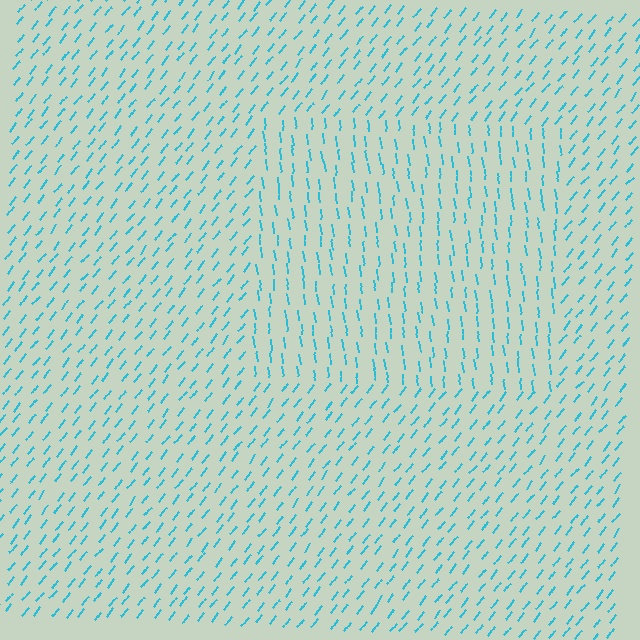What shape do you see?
I see a rectangle.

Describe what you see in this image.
The image is filled with small cyan line segments. A rectangle region in the image has lines oriented differently from the surrounding lines, creating a visible texture boundary.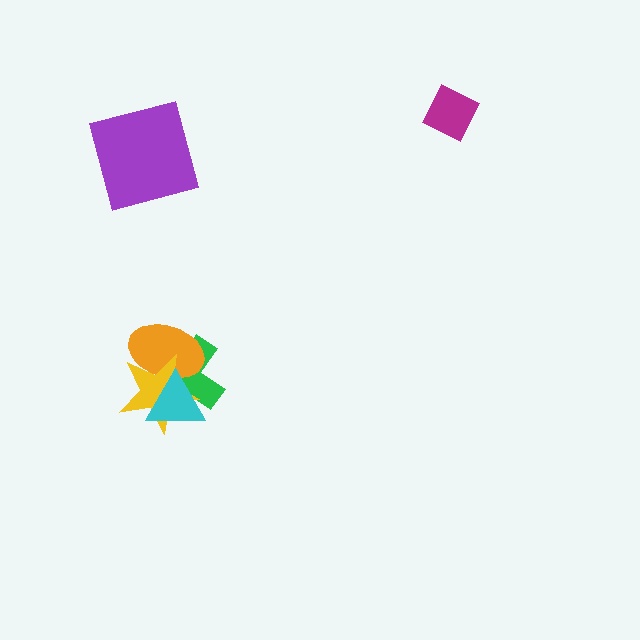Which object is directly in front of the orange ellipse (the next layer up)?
The yellow star is directly in front of the orange ellipse.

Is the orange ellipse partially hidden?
Yes, it is partially covered by another shape.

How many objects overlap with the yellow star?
3 objects overlap with the yellow star.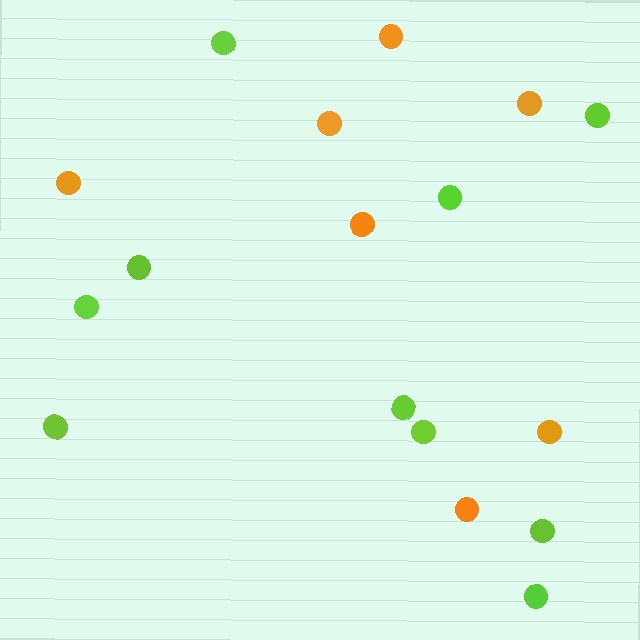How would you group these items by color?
There are 2 groups: one group of lime circles (10) and one group of orange circles (7).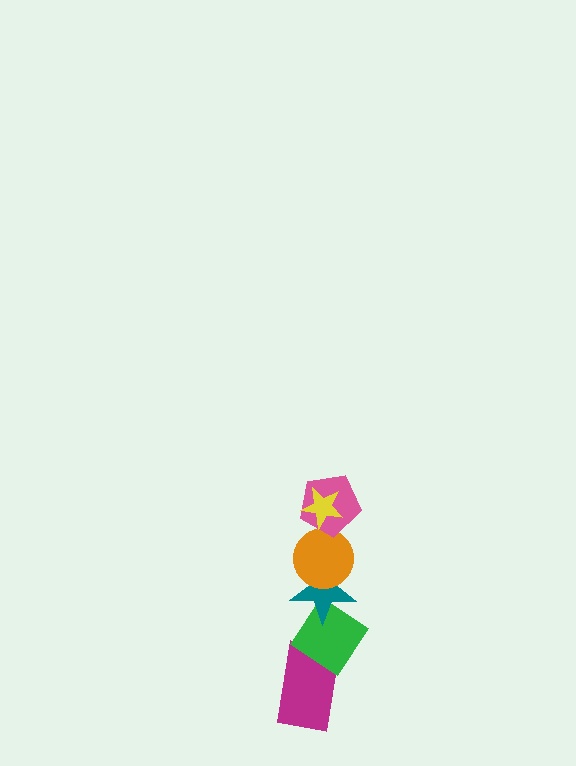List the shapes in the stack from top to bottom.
From top to bottom: the yellow star, the pink pentagon, the orange circle, the teal star, the green diamond, the magenta rectangle.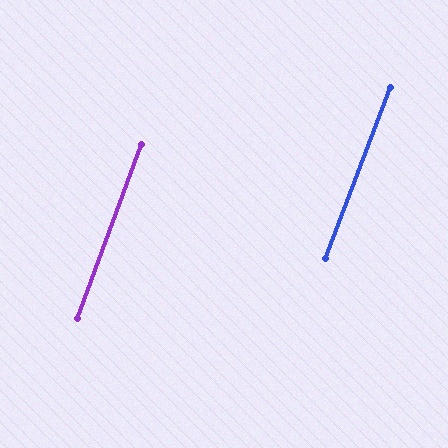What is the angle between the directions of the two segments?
Approximately 1 degree.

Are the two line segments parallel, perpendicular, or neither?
Parallel — their directions differ by only 0.9°.